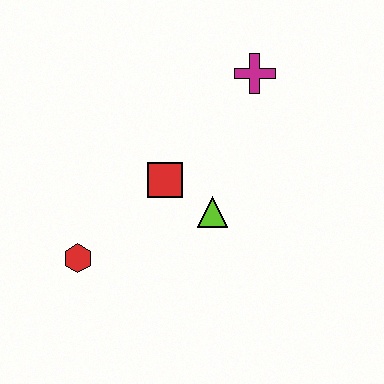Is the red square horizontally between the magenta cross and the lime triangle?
No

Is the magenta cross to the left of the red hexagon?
No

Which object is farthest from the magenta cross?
The red hexagon is farthest from the magenta cross.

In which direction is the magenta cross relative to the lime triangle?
The magenta cross is above the lime triangle.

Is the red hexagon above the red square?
No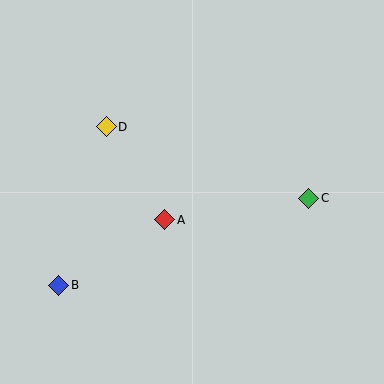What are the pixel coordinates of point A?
Point A is at (165, 220).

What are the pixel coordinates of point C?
Point C is at (309, 198).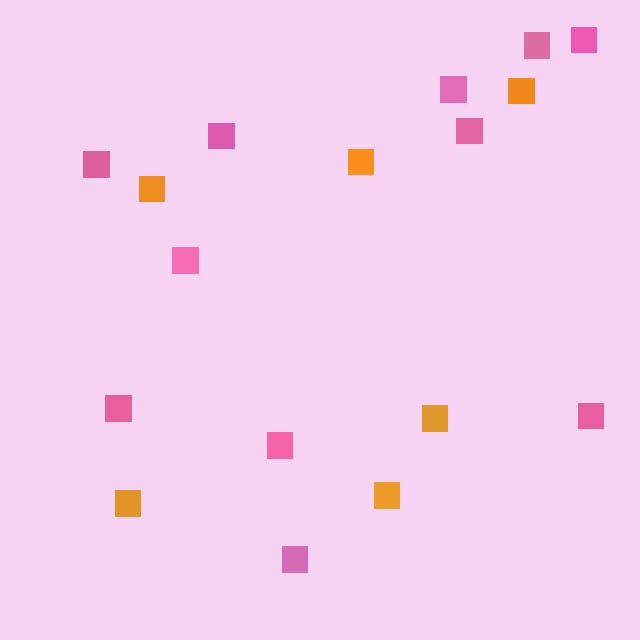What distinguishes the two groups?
There are 2 groups: one group of pink squares (11) and one group of orange squares (6).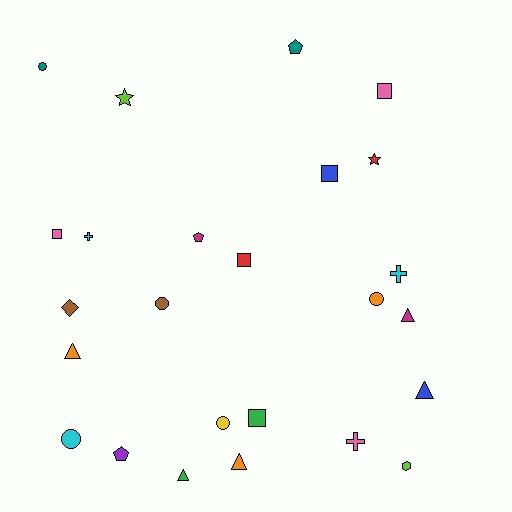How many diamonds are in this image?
There is 1 diamond.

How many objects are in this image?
There are 25 objects.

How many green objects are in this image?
There are 2 green objects.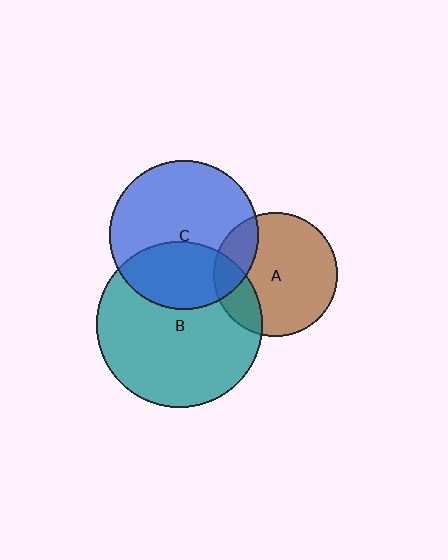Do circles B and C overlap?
Yes.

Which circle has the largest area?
Circle B (teal).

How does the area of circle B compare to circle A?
Approximately 1.8 times.